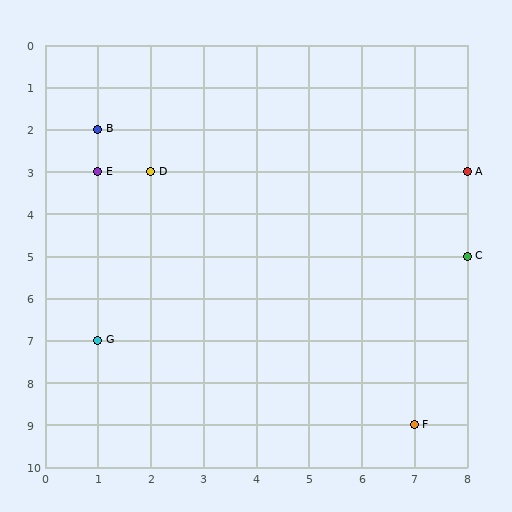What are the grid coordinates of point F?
Point F is at grid coordinates (7, 9).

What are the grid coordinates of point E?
Point E is at grid coordinates (1, 3).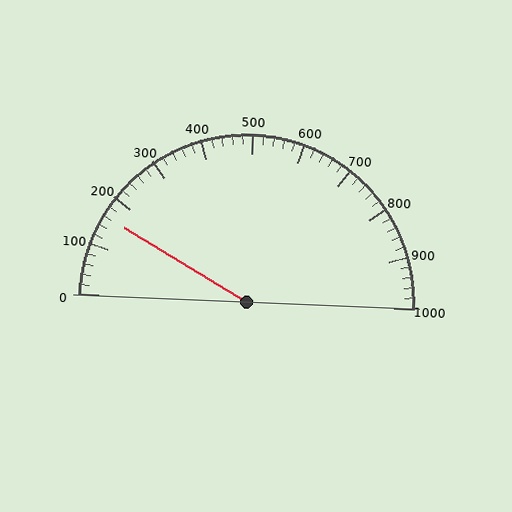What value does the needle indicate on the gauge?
The needle indicates approximately 160.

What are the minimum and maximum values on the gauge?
The gauge ranges from 0 to 1000.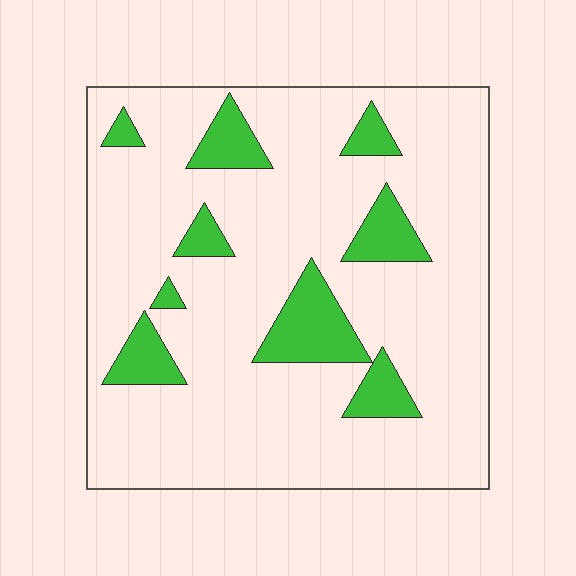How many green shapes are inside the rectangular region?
9.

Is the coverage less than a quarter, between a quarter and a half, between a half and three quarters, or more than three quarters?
Less than a quarter.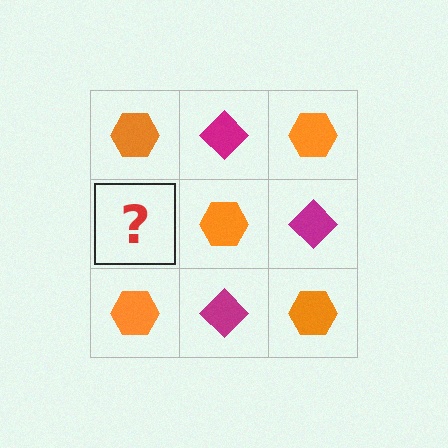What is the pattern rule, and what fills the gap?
The rule is that it alternates orange hexagon and magenta diamond in a checkerboard pattern. The gap should be filled with a magenta diamond.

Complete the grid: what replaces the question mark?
The question mark should be replaced with a magenta diamond.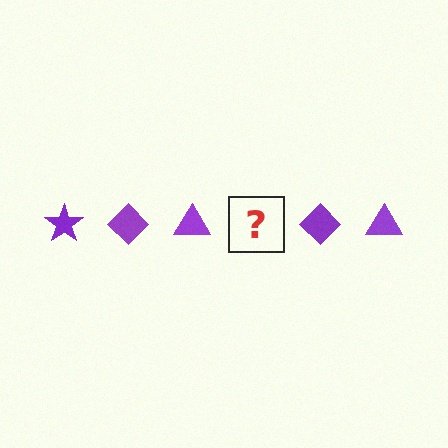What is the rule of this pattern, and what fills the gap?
The rule is that the pattern cycles through star, diamond, triangle shapes in purple. The gap should be filled with a purple star.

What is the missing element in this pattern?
The missing element is a purple star.